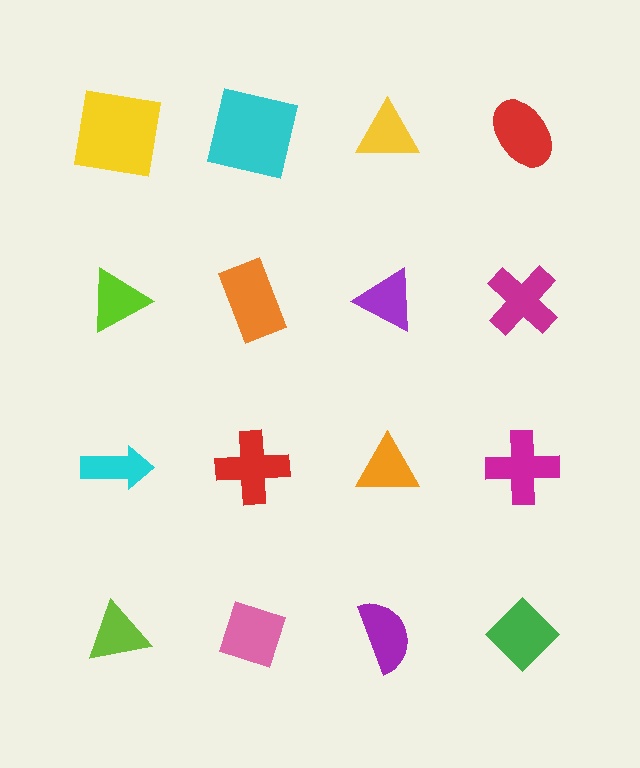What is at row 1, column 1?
A yellow square.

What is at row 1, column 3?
A yellow triangle.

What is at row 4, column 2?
A pink diamond.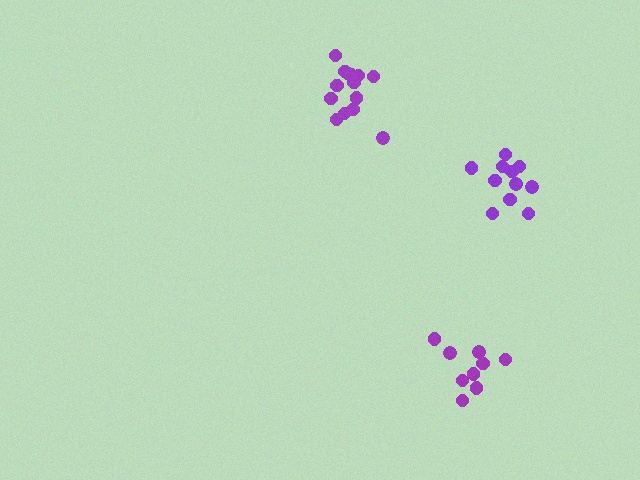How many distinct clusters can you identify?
There are 3 distinct clusters.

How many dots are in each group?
Group 1: 11 dots, Group 2: 14 dots, Group 3: 9 dots (34 total).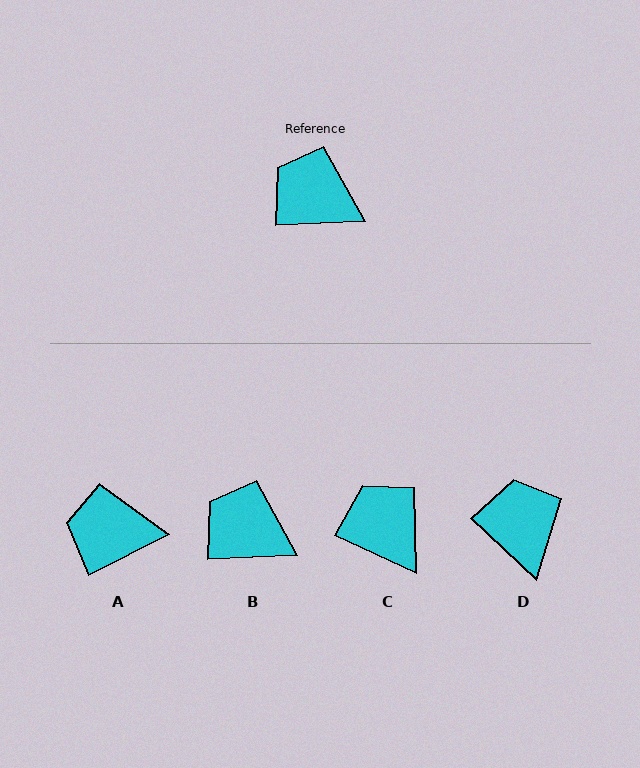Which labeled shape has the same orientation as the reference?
B.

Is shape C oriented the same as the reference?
No, it is off by about 27 degrees.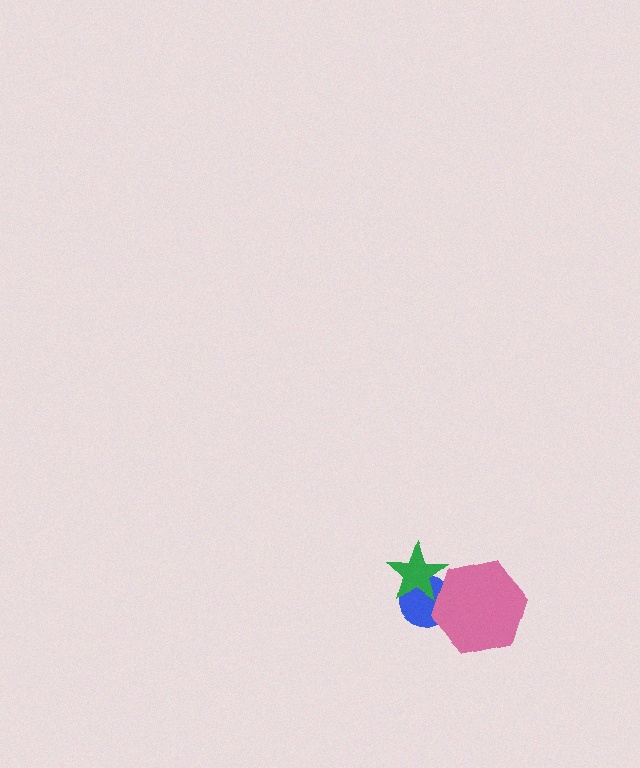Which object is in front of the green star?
The pink hexagon is in front of the green star.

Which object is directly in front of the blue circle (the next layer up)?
The green star is directly in front of the blue circle.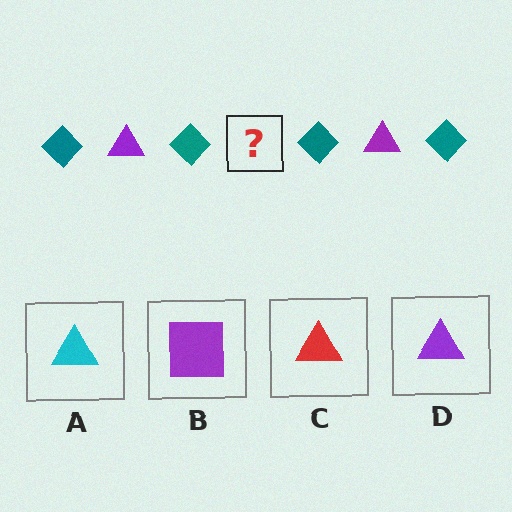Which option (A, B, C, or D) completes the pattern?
D.